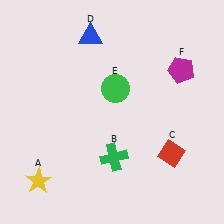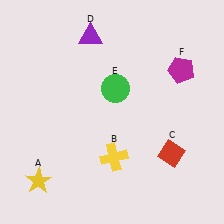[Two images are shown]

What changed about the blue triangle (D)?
In Image 1, D is blue. In Image 2, it changed to purple.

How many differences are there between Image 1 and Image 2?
There are 2 differences between the two images.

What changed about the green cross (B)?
In Image 1, B is green. In Image 2, it changed to yellow.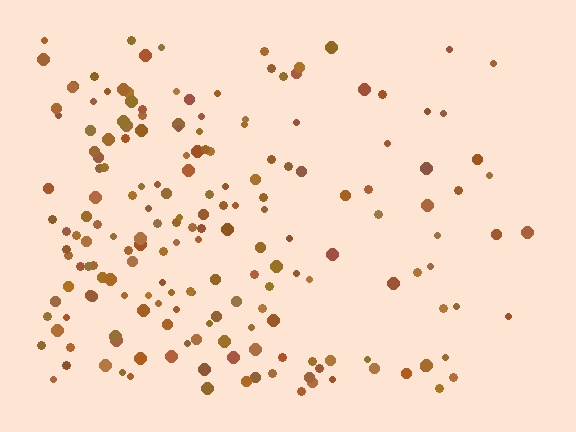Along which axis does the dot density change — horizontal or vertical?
Horizontal.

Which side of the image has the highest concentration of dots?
The left.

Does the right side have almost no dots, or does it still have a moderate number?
Still a moderate number, just noticeably fewer than the left.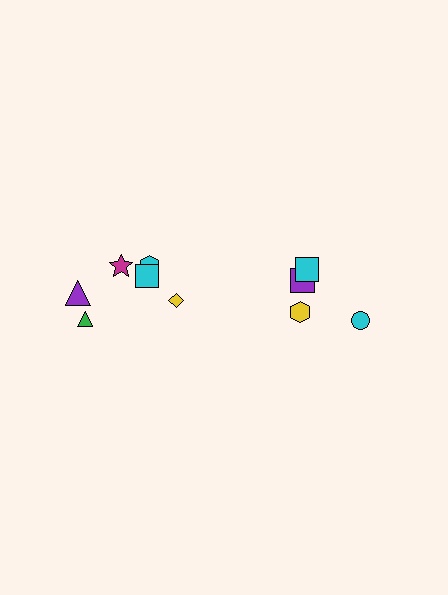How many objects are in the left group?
There are 6 objects.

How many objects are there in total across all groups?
There are 10 objects.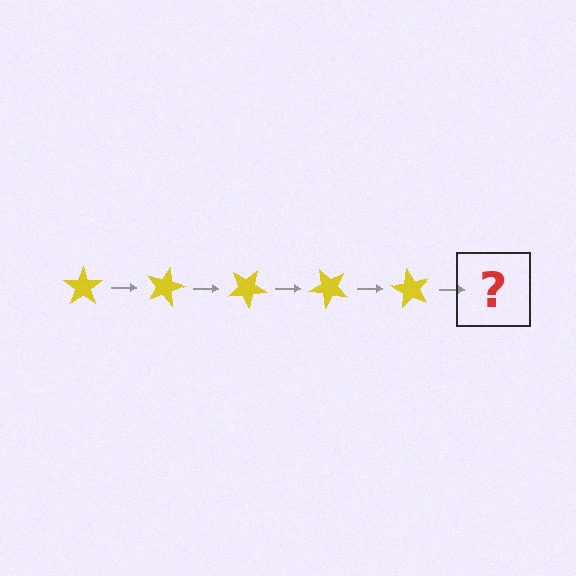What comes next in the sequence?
The next element should be a yellow star rotated 75 degrees.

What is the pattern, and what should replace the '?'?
The pattern is that the star rotates 15 degrees each step. The '?' should be a yellow star rotated 75 degrees.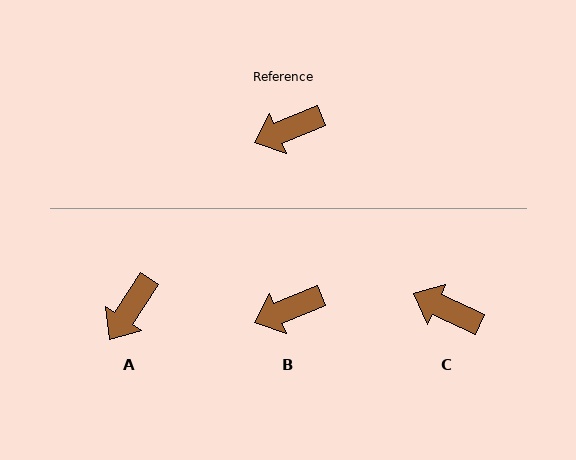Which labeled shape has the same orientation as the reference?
B.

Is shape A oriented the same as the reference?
No, it is off by about 35 degrees.